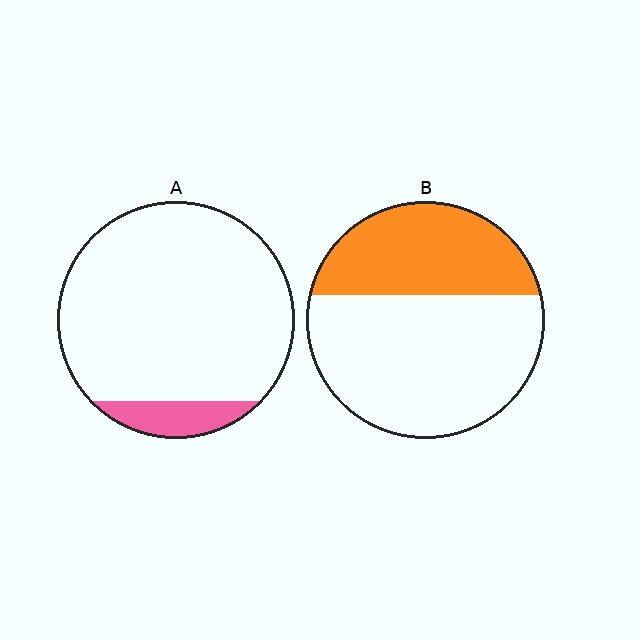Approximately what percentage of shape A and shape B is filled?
A is approximately 10% and B is approximately 35%.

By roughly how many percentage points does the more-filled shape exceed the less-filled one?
By roughly 25 percentage points (B over A).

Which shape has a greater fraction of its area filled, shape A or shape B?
Shape B.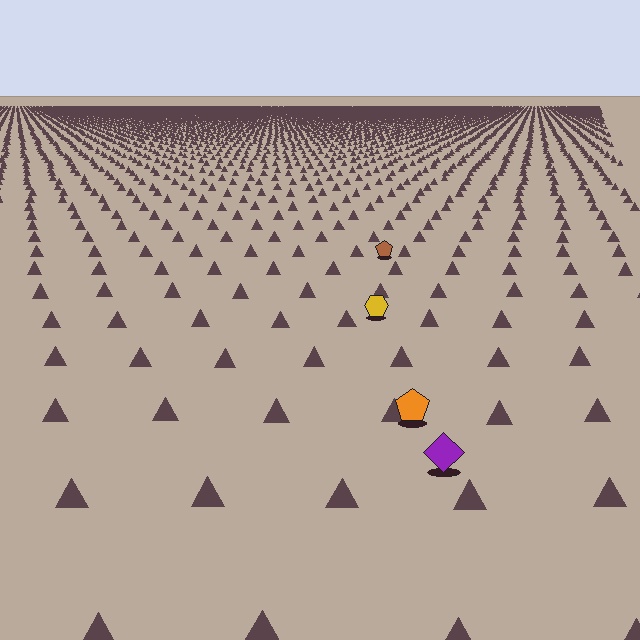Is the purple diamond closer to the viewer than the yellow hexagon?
Yes. The purple diamond is closer — you can tell from the texture gradient: the ground texture is coarser near it.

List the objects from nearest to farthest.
From nearest to farthest: the purple diamond, the orange pentagon, the yellow hexagon, the brown pentagon.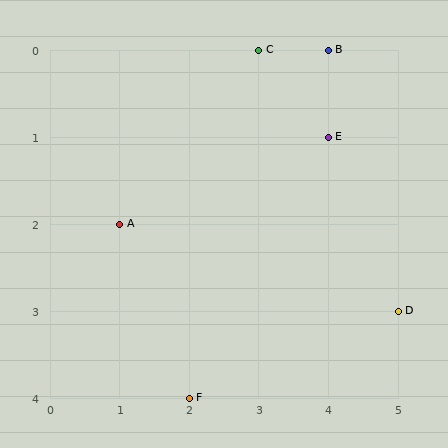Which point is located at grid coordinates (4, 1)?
Point E is at (4, 1).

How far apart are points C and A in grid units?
Points C and A are 2 columns and 2 rows apart (about 2.8 grid units diagonally).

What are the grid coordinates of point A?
Point A is at grid coordinates (1, 2).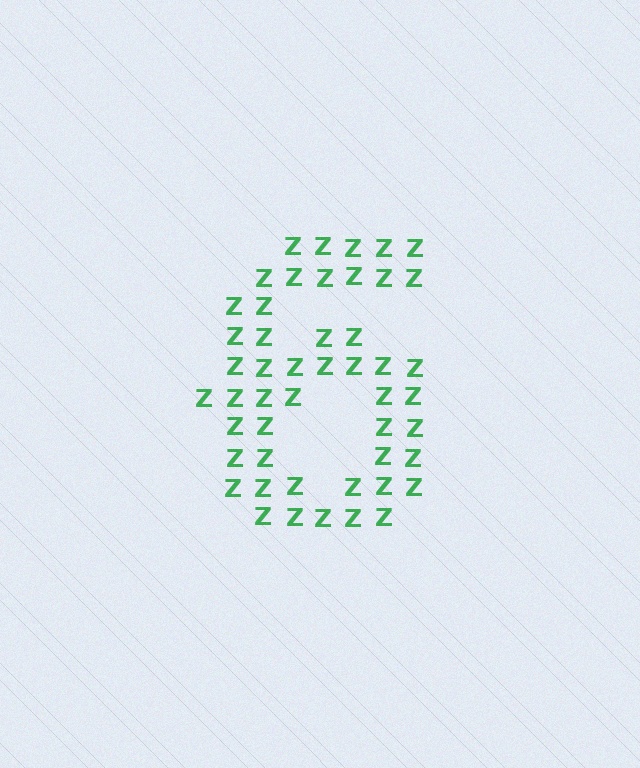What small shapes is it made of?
It is made of small letter Z's.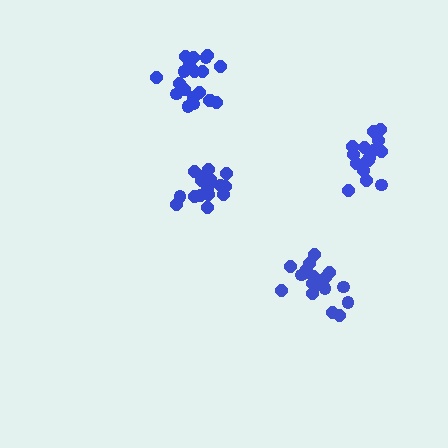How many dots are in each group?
Group 1: 19 dots, Group 2: 17 dots, Group 3: 20 dots, Group 4: 16 dots (72 total).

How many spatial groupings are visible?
There are 4 spatial groupings.